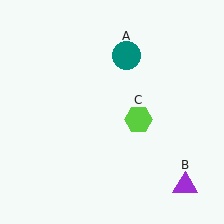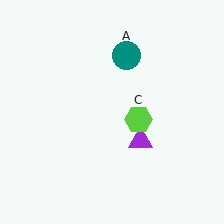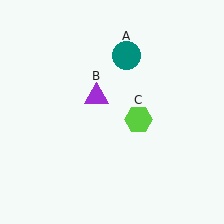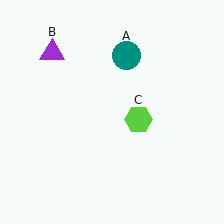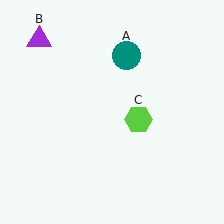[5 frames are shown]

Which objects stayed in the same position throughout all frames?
Teal circle (object A) and lime hexagon (object C) remained stationary.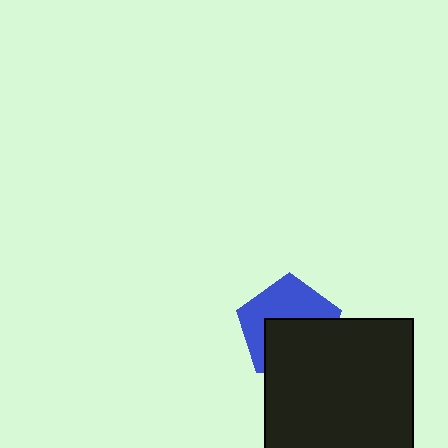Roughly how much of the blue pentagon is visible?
About half of it is visible (roughly 49%).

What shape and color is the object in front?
The object in front is a black rectangle.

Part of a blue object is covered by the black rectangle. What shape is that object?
It is a pentagon.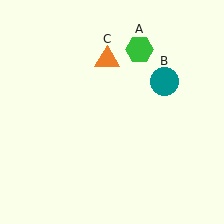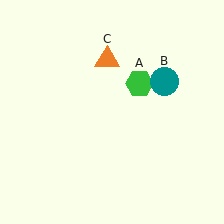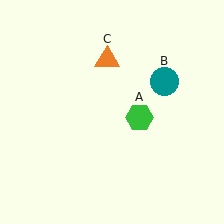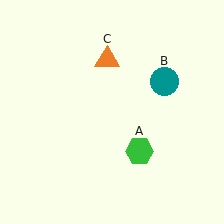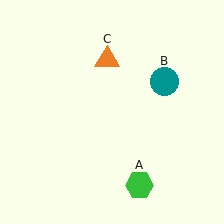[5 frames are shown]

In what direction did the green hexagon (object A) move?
The green hexagon (object A) moved down.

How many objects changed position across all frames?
1 object changed position: green hexagon (object A).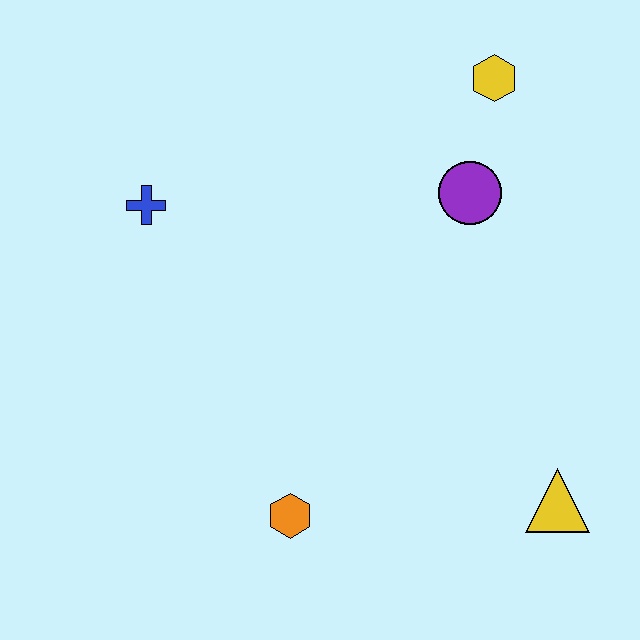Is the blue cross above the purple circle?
No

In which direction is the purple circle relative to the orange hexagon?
The purple circle is above the orange hexagon.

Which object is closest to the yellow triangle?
The orange hexagon is closest to the yellow triangle.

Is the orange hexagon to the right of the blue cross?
Yes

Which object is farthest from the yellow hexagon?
The orange hexagon is farthest from the yellow hexagon.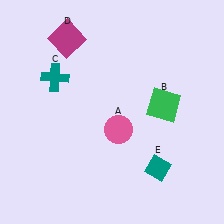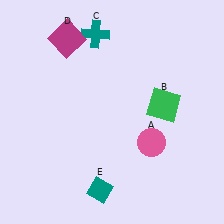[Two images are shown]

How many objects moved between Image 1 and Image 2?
3 objects moved between the two images.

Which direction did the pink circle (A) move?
The pink circle (A) moved right.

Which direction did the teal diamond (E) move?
The teal diamond (E) moved left.